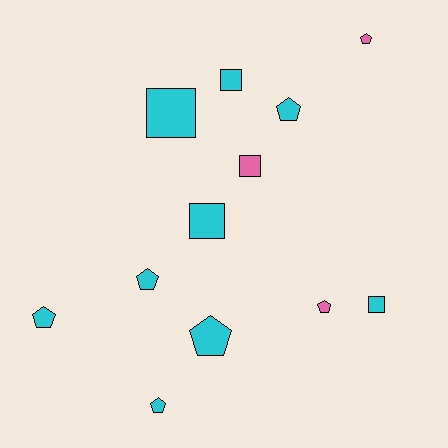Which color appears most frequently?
Cyan, with 9 objects.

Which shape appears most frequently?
Pentagon, with 7 objects.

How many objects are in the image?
There are 12 objects.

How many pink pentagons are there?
There are 2 pink pentagons.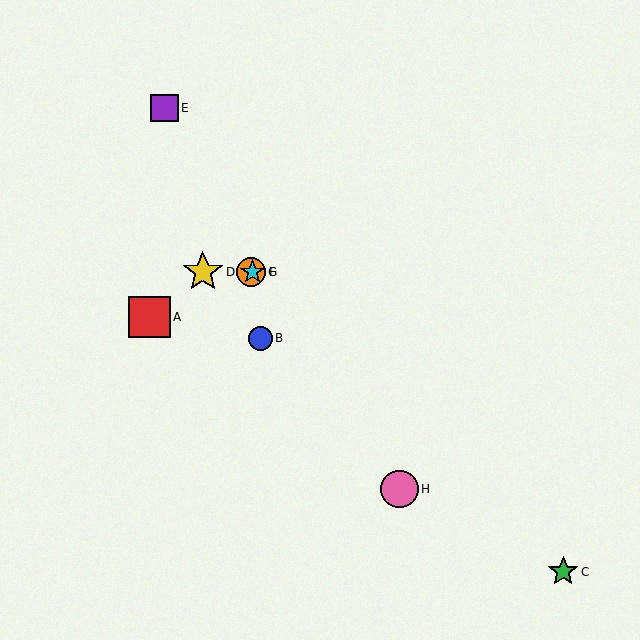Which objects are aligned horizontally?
Objects D, F, G are aligned horizontally.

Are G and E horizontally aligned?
No, G is at y≈272 and E is at y≈108.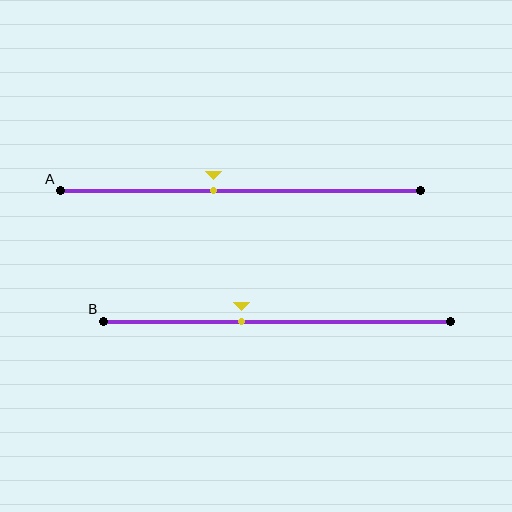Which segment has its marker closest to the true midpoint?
Segment A has its marker closest to the true midpoint.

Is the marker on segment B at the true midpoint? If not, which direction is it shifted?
No, the marker on segment B is shifted to the left by about 10% of the segment length.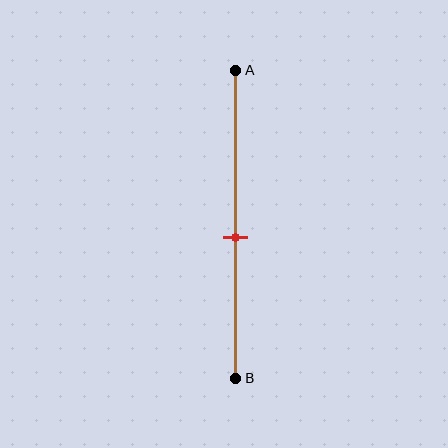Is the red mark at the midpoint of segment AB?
No, the mark is at about 55% from A, not at the 50% midpoint.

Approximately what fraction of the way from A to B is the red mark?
The red mark is approximately 55% of the way from A to B.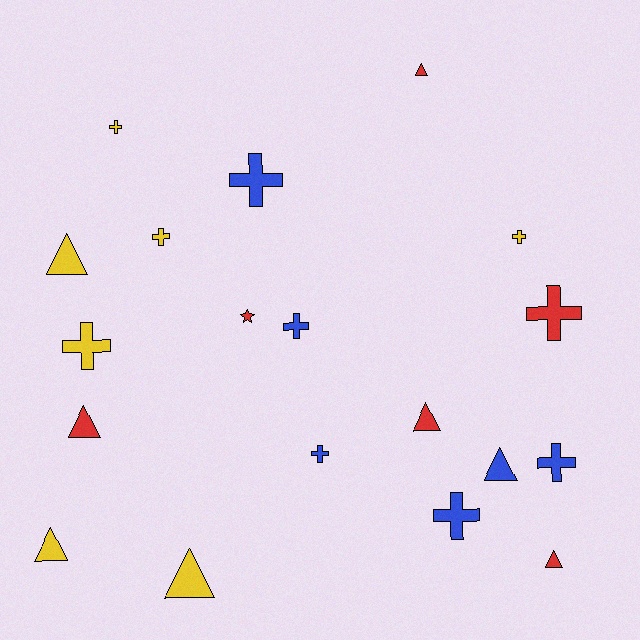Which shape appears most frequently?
Cross, with 10 objects.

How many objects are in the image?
There are 19 objects.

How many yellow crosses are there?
There are 4 yellow crosses.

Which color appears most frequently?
Yellow, with 7 objects.